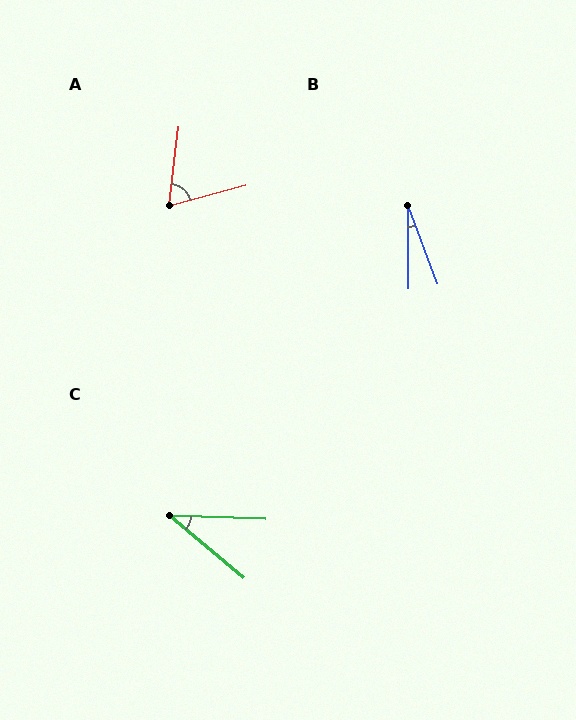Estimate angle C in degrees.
Approximately 38 degrees.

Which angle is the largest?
A, at approximately 68 degrees.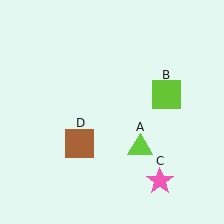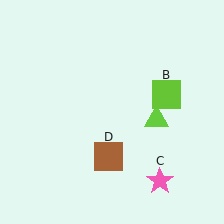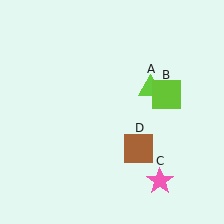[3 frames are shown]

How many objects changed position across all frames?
2 objects changed position: lime triangle (object A), brown square (object D).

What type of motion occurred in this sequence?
The lime triangle (object A), brown square (object D) rotated counterclockwise around the center of the scene.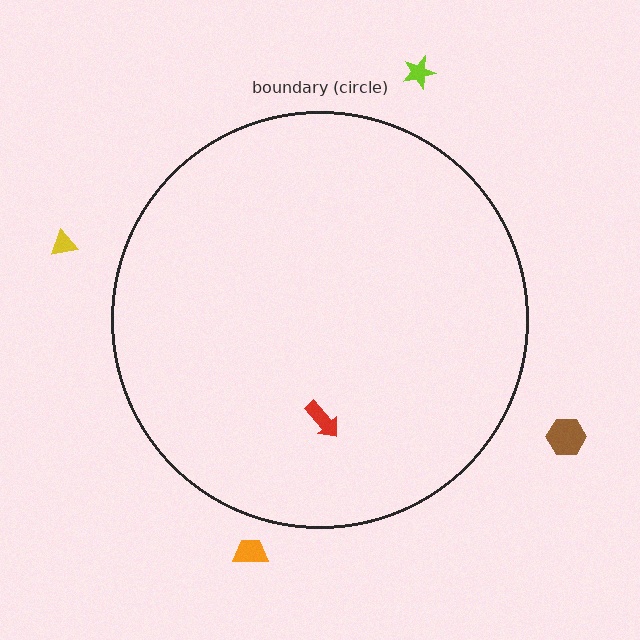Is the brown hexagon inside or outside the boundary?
Outside.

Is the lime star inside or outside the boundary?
Outside.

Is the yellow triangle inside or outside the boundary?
Outside.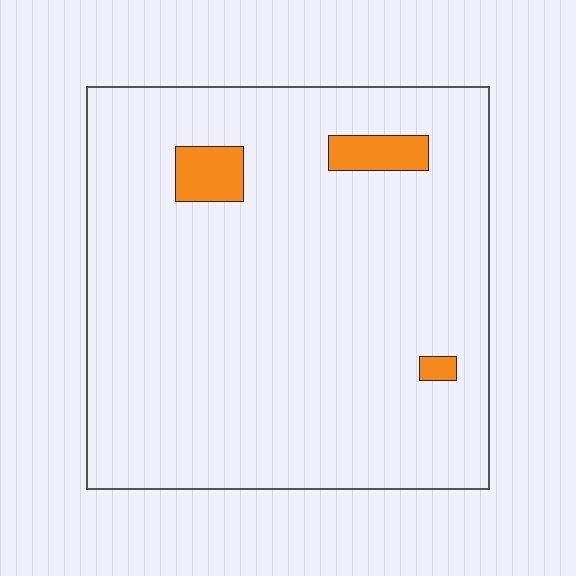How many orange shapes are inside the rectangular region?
3.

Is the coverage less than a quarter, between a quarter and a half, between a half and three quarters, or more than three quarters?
Less than a quarter.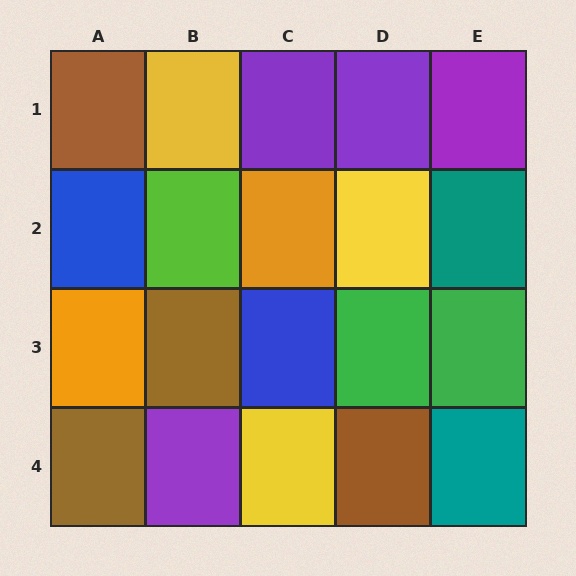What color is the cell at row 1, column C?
Purple.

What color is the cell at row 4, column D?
Brown.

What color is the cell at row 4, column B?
Purple.